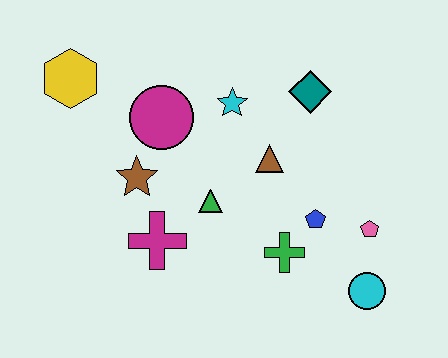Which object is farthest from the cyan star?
The cyan circle is farthest from the cyan star.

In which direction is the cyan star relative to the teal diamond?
The cyan star is to the left of the teal diamond.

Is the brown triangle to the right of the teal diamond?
No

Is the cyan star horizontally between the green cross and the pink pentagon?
No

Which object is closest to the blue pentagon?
The green cross is closest to the blue pentagon.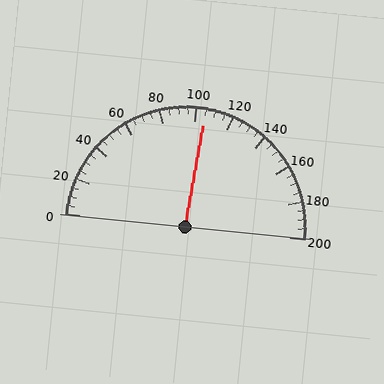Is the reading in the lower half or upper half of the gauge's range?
The reading is in the upper half of the range (0 to 200).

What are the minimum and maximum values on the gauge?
The gauge ranges from 0 to 200.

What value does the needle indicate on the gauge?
The needle indicates approximately 105.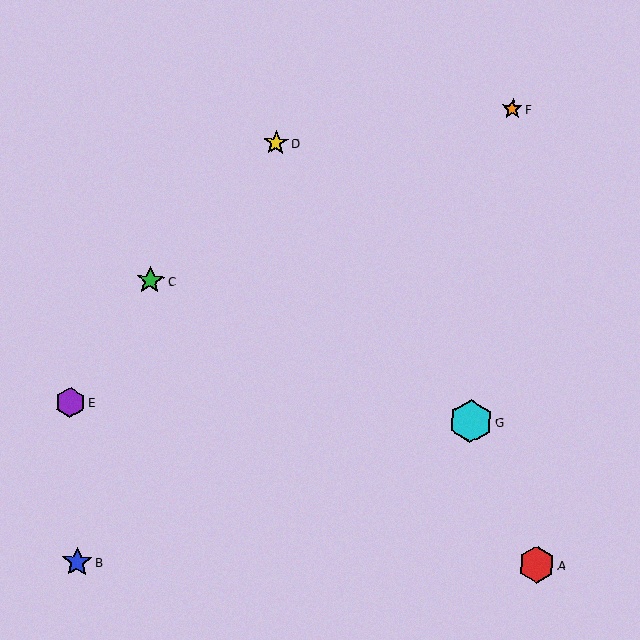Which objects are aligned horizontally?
Objects E, G are aligned horizontally.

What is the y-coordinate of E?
Object E is at y≈402.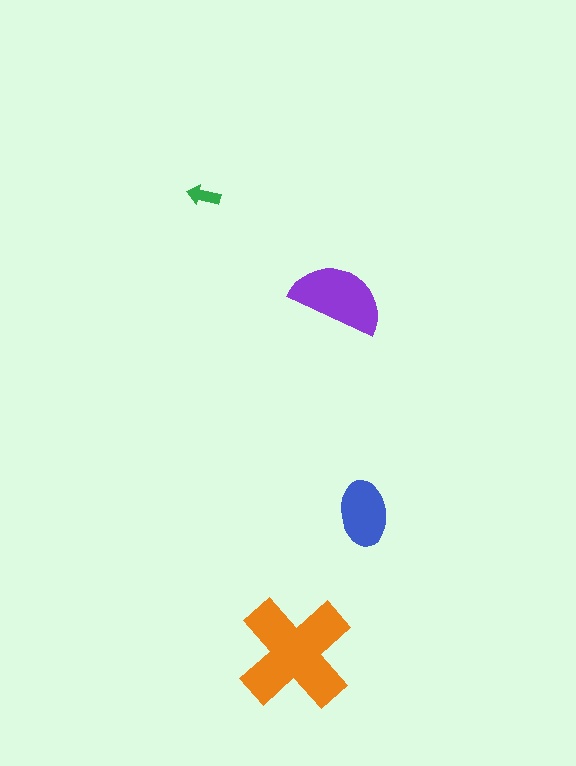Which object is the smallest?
The green arrow.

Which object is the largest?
The orange cross.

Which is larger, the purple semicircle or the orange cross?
The orange cross.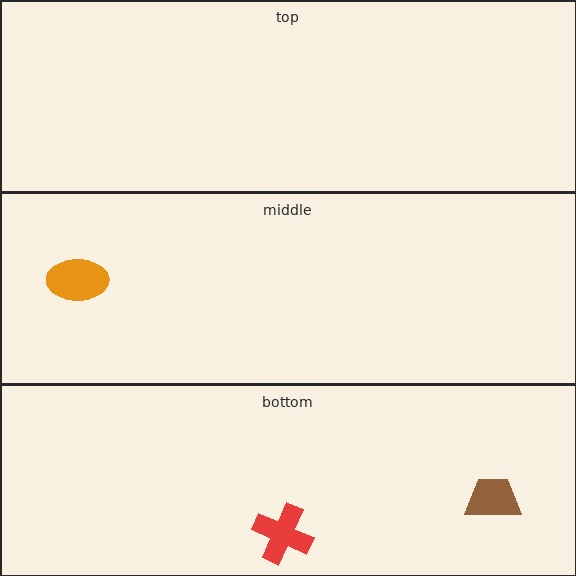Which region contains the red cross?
The bottom region.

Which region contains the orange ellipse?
The middle region.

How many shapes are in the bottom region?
2.